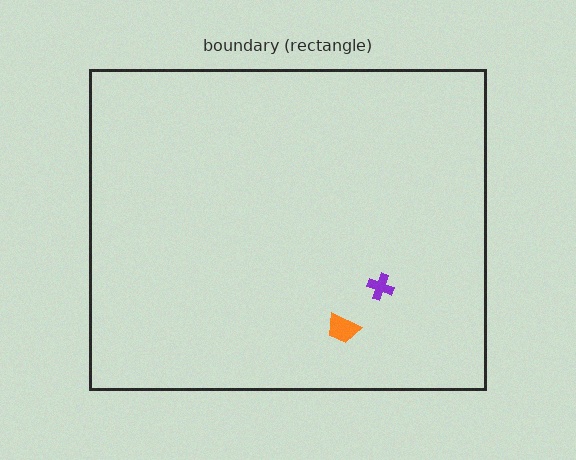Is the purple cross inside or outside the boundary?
Inside.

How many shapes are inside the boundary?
2 inside, 0 outside.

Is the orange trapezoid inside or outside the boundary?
Inside.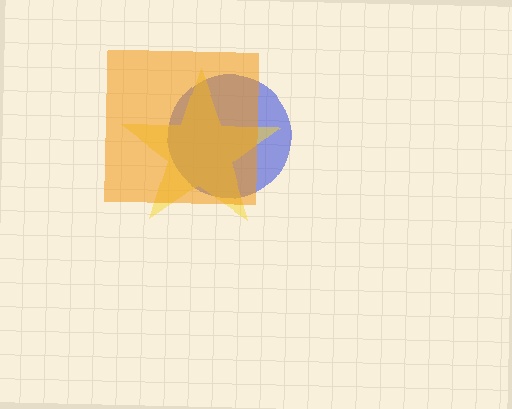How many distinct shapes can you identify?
There are 3 distinct shapes: a blue circle, a yellow star, an orange square.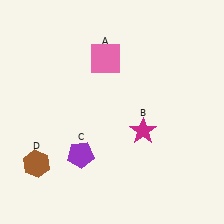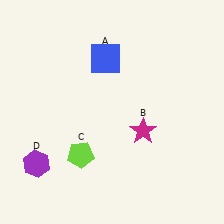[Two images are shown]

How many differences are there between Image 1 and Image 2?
There are 3 differences between the two images.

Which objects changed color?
A changed from pink to blue. C changed from purple to lime. D changed from brown to purple.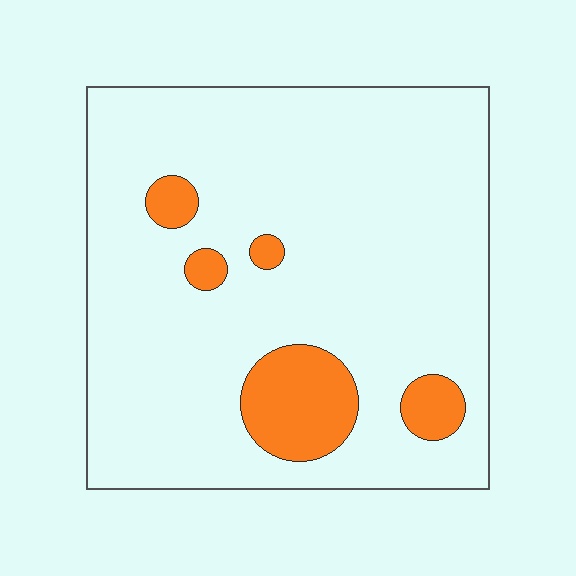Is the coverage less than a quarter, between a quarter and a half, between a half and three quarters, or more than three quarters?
Less than a quarter.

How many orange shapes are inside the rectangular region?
5.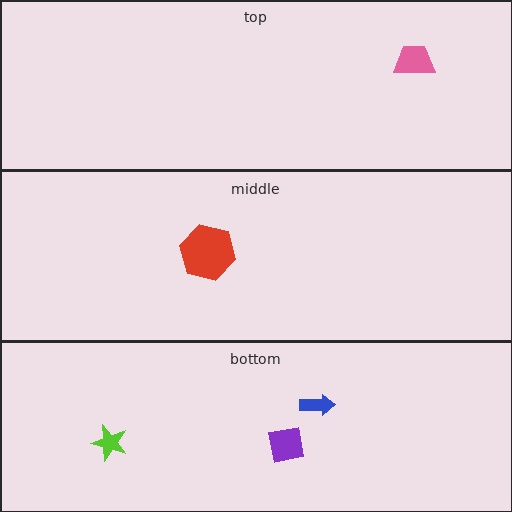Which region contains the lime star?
The bottom region.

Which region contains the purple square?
The bottom region.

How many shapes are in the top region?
1.